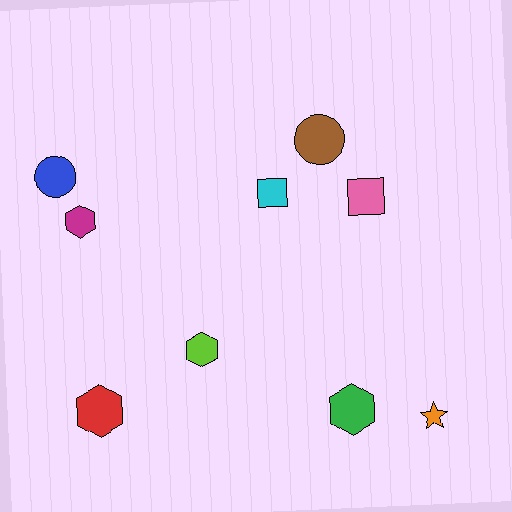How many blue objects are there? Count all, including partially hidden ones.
There is 1 blue object.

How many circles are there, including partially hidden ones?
There are 2 circles.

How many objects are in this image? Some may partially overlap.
There are 9 objects.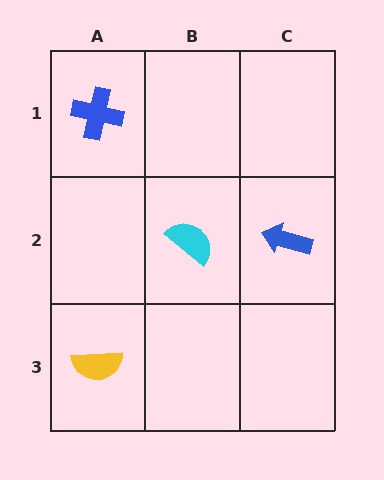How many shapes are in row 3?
1 shape.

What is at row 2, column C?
A blue arrow.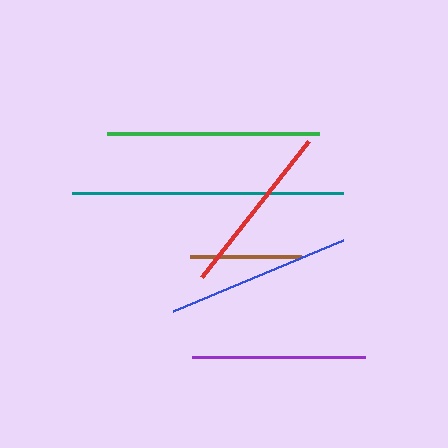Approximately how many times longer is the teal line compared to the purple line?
The teal line is approximately 1.6 times the length of the purple line.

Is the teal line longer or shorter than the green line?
The teal line is longer than the green line.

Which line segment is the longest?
The teal line is the longest at approximately 271 pixels.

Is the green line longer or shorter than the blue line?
The green line is longer than the blue line.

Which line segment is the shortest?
The brown line is the shortest at approximately 111 pixels.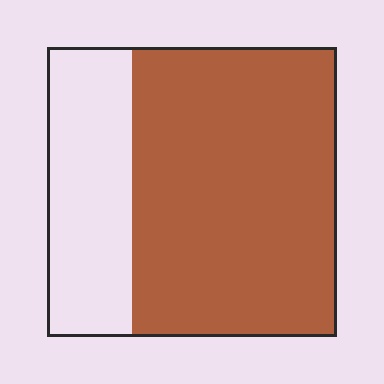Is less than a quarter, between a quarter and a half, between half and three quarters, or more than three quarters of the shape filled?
Between half and three quarters.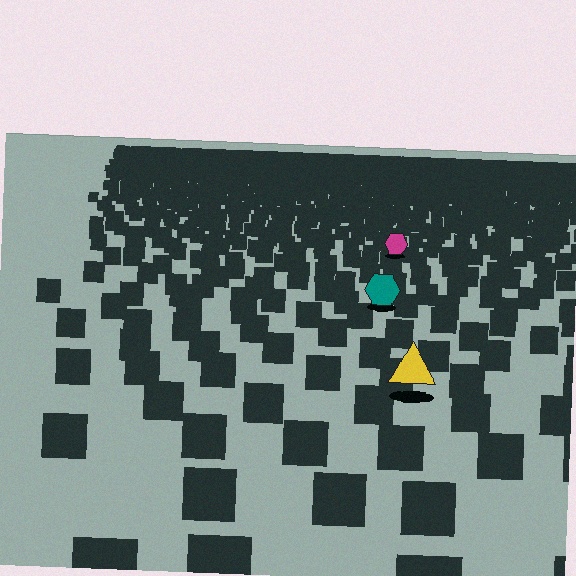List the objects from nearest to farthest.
From nearest to farthest: the yellow triangle, the teal hexagon, the magenta hexagon.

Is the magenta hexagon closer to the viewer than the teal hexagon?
No. The teal hexagon is closer — you can tell from the texture gradient: the ground texture is coarser near it.